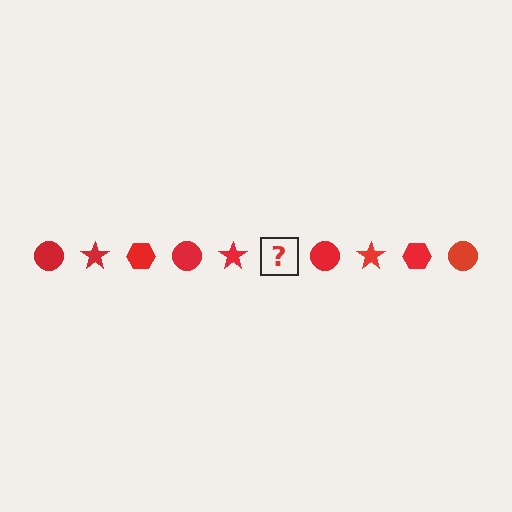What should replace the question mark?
The question mark should be replaced with a red hexagon.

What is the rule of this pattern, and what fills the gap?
The rule is that the pattern cycles through circle, star, hexagon shapes in red. The gap should be filled with a red hexagon.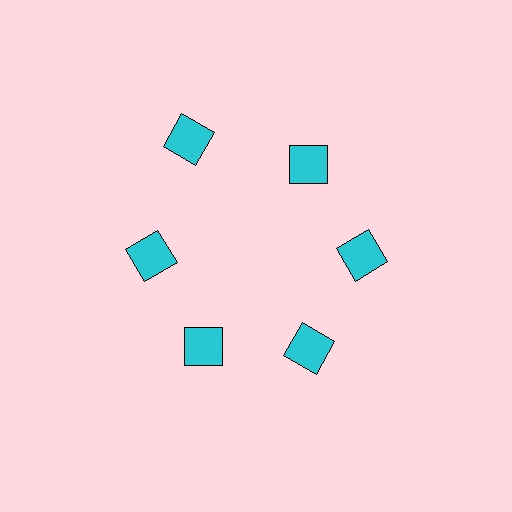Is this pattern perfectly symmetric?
No. The 6 cyan squares are arranged in a ring, but one element near the 11 o'clock position is pushed outward from the center, breaking the 6-fold rotational symmetry.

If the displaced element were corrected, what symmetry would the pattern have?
It would have 6-fold rotational symmetry — the pattern would map onto itself every 60 degrees.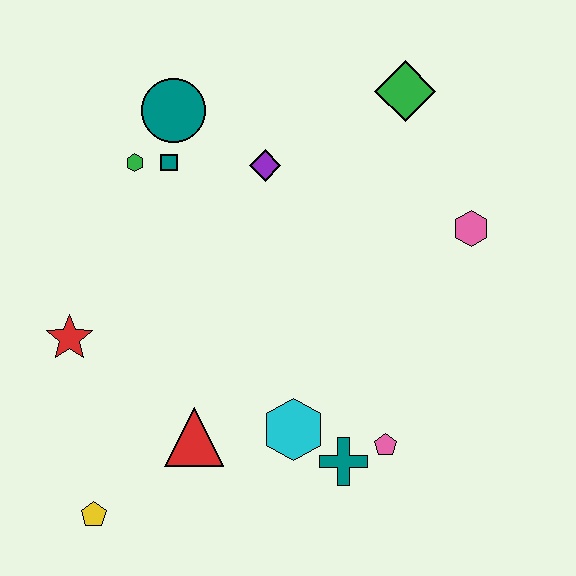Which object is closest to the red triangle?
The cyan hexagon is closest to the red triangle.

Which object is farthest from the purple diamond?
The yellow pentagon is farthest from the purple diamond.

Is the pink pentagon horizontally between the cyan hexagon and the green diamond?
Yes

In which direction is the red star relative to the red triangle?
The red star is to the left of the red triangle.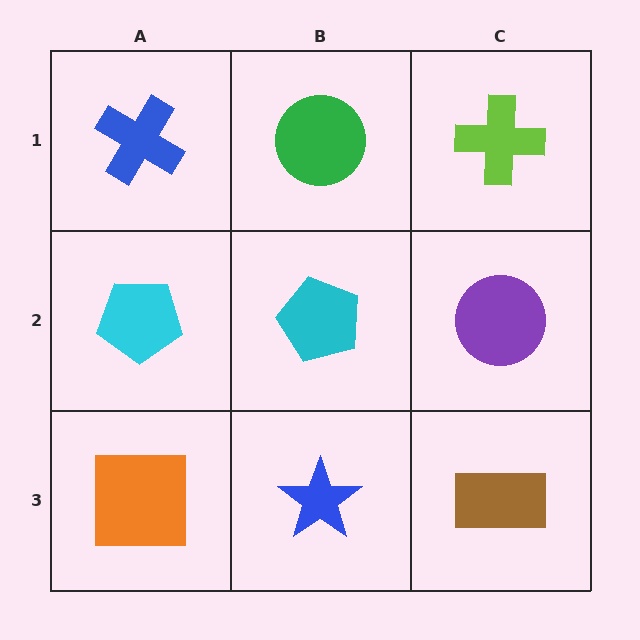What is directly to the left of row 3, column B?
An orange square.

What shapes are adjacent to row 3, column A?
A cyan pentagon (row 2, column A), a blue star (row 3, column B).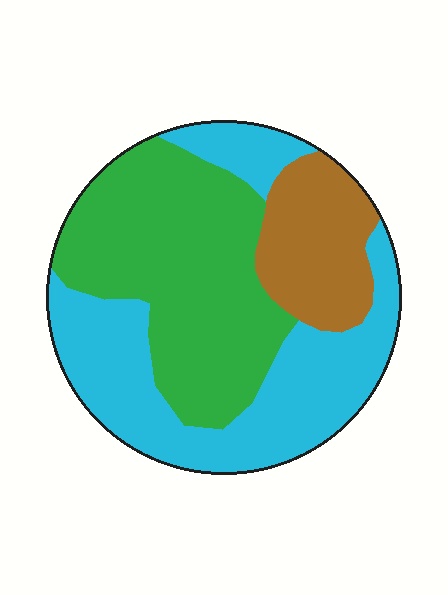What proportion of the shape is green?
Green takes up between a third and a half of the shape.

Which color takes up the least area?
Brown, at roughly 15%.